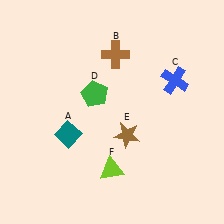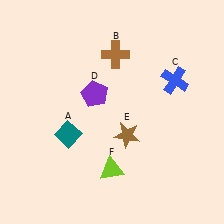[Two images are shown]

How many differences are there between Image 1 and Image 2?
There is 1 difference between the two images.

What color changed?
The pentagon (D) changed from green in Image 1 to purple in Image 2.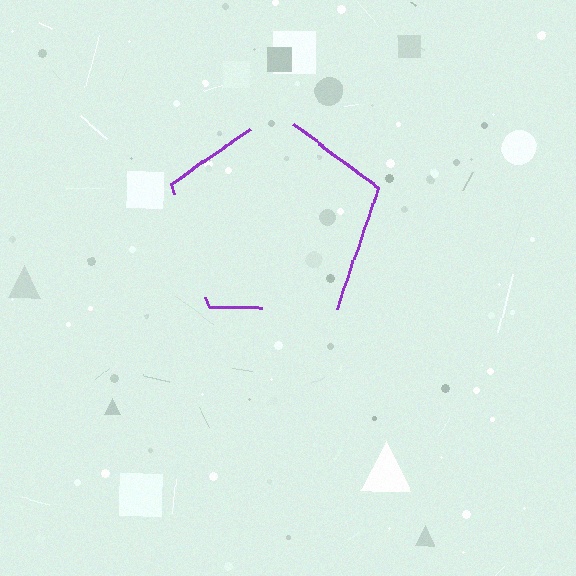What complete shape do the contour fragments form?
The contour fragments form a pentagon.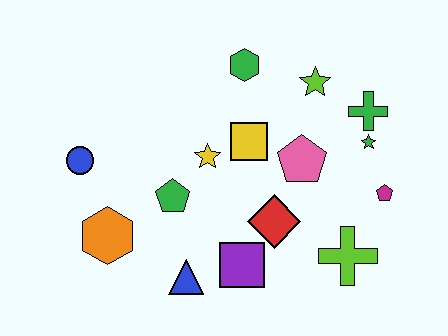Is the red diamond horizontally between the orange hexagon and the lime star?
Yes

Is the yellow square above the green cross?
No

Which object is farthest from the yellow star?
The magenta pentagon is farthest from the yellow star.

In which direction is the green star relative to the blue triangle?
The green star is to the right of the blue triangle.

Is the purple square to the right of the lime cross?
No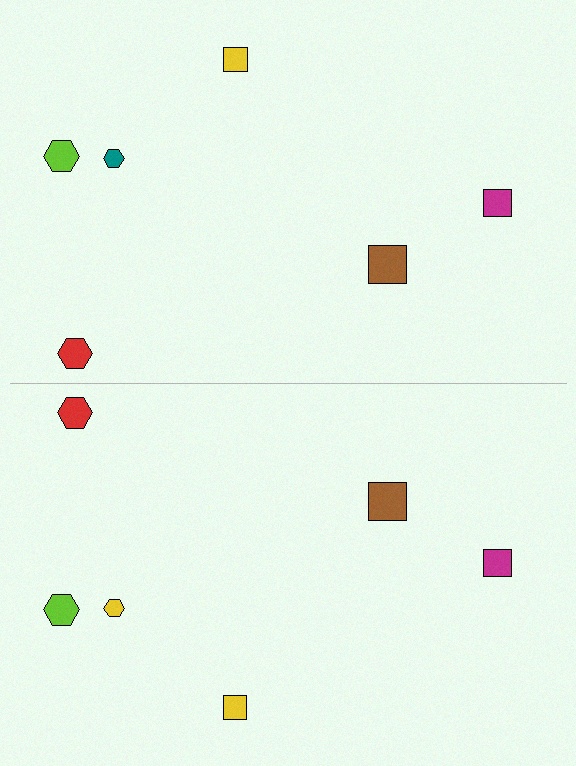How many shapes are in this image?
There are 12 shapes in this image.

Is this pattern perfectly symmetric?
No, the pattern is not perfectly symmetric. The yellow hexagon on the bottom side breaks the symmetry — its mirror counterpart is teal.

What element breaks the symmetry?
The yellow hexagon on the bottom side breaks the symmetry — its mirror counterpart is teal.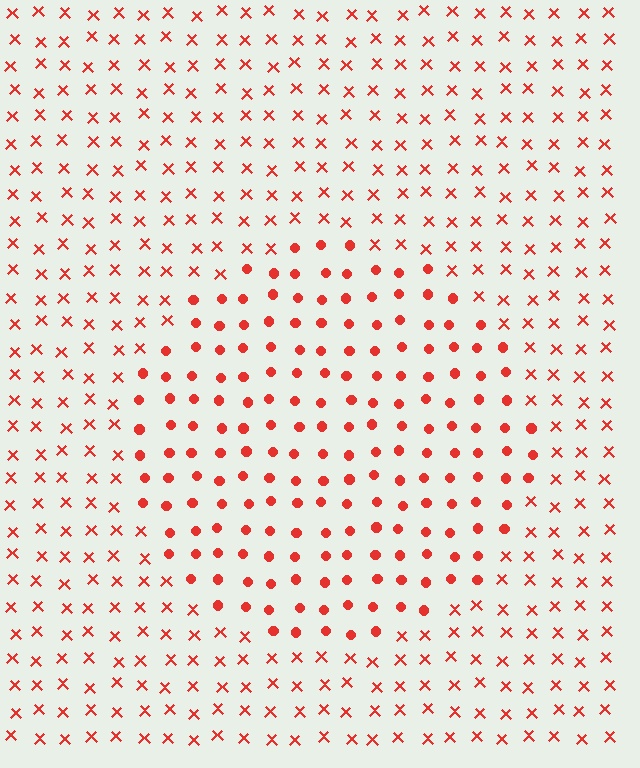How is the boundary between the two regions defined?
The boundary is defined by a change in element shape: circles inside vs. X marks outside. All elements share the same color and spacing.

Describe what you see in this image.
The image is filled with small red elements arranged in a uniform grid. A circle-shaped region contains circles, while the surrounding area contains X marks. The boundary is defined purely by the change in element shape.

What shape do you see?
I see a circle.